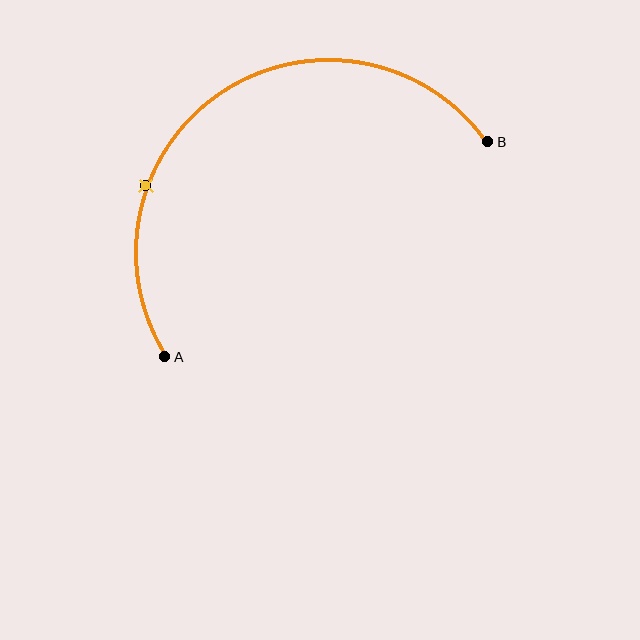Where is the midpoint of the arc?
The arc midpoint is the point on the curve farthest from the straight line joining A and B. It sits above that line.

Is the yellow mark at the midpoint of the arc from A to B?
No. The yellow mark lies on the arc but is closer to endpoint A. The arc midpoint would be at the point on the curve equidistant along the arc from both A and B.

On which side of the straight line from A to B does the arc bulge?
The arc bulges above the straight line connecting A and B.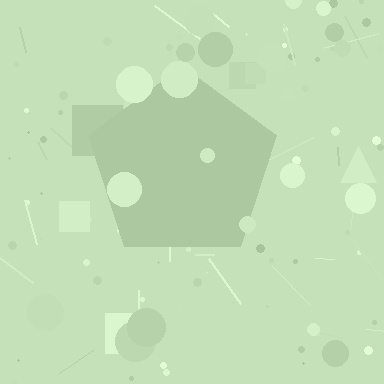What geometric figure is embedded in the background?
A pentagon is embedded in the background.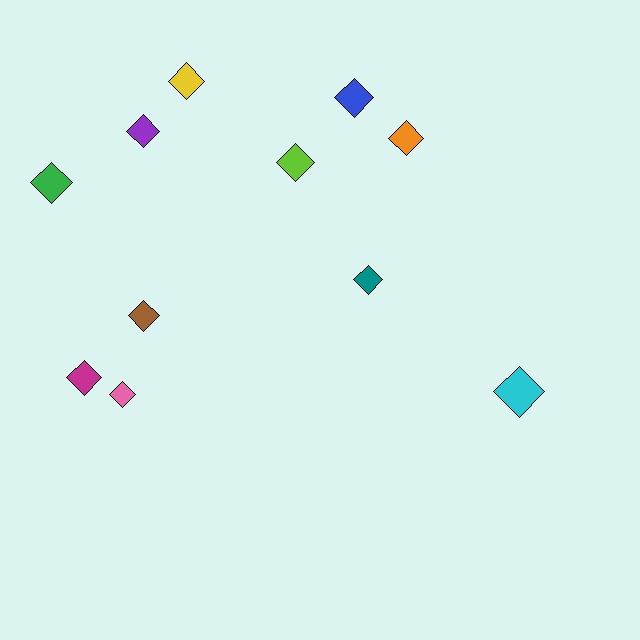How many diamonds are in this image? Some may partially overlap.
There are 11 diamonds.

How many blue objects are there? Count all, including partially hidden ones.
There is 1 blue object.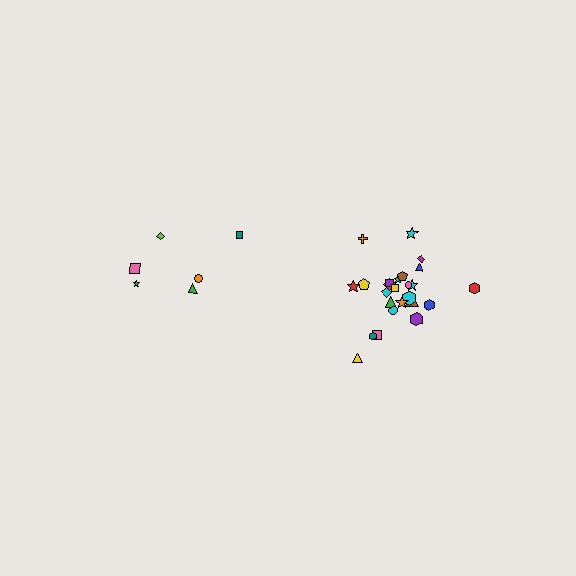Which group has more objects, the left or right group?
The right group.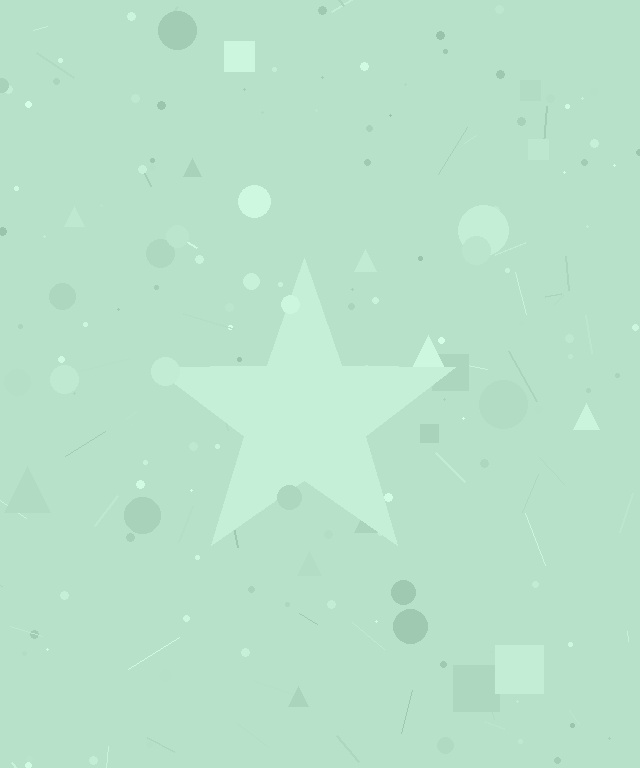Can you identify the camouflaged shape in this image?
The camouflaged shape is a star.